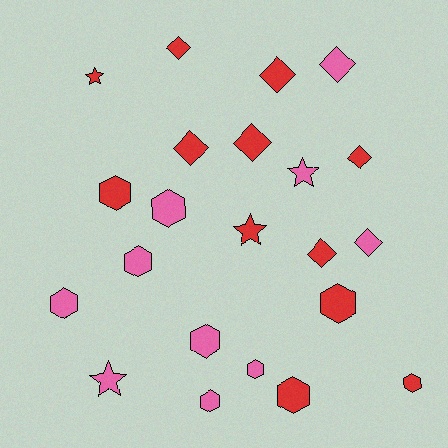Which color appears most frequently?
Red, with 12 objects.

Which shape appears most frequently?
Hexagon, with 10 objects.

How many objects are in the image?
There are 22 objects.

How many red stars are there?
There are 2 red stars.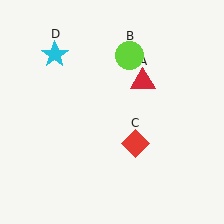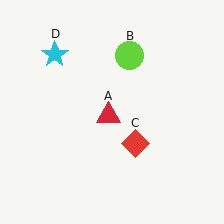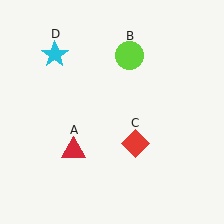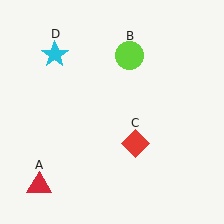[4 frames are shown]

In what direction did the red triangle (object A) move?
The red triangle (object A) moved down and to the left.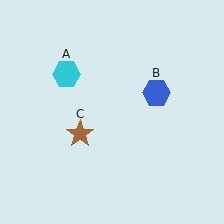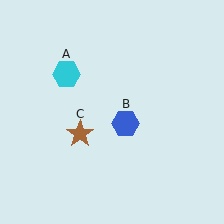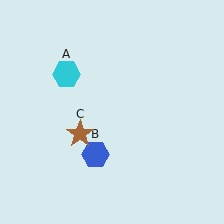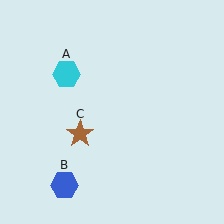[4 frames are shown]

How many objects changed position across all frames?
1 object changed position: blue hexagon (object B).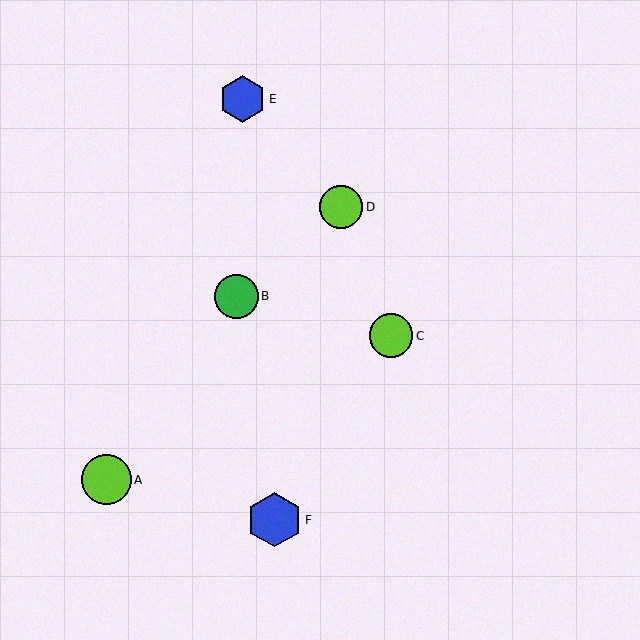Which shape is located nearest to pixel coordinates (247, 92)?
The blue hexagon (labeled E) at (243, 99) is nearest to that location.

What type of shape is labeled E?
Shape E is a blue hexagon.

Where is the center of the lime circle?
The center of the lime circle is at (391, 336).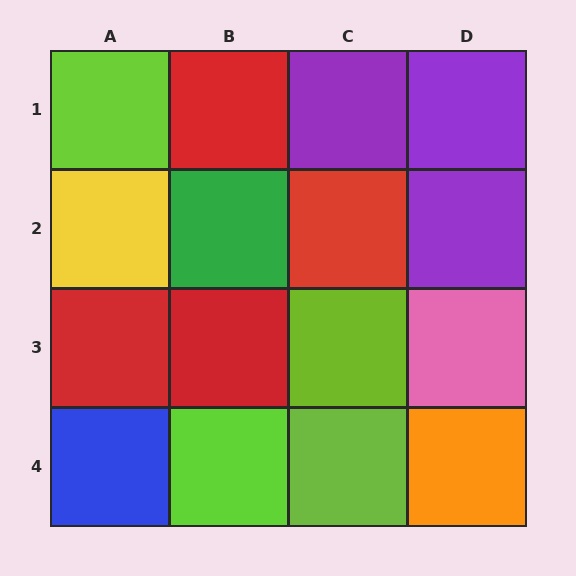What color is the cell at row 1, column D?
Purple.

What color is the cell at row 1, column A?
Lime.